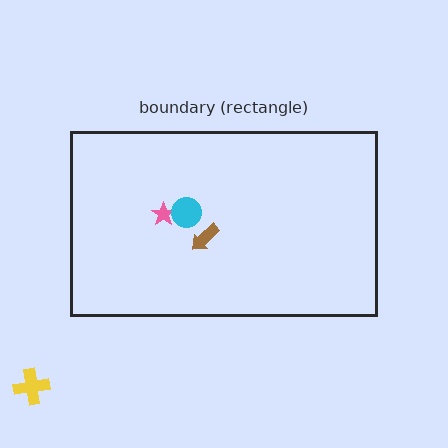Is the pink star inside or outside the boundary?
Inside.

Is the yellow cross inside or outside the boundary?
Outside.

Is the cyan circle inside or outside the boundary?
Inside.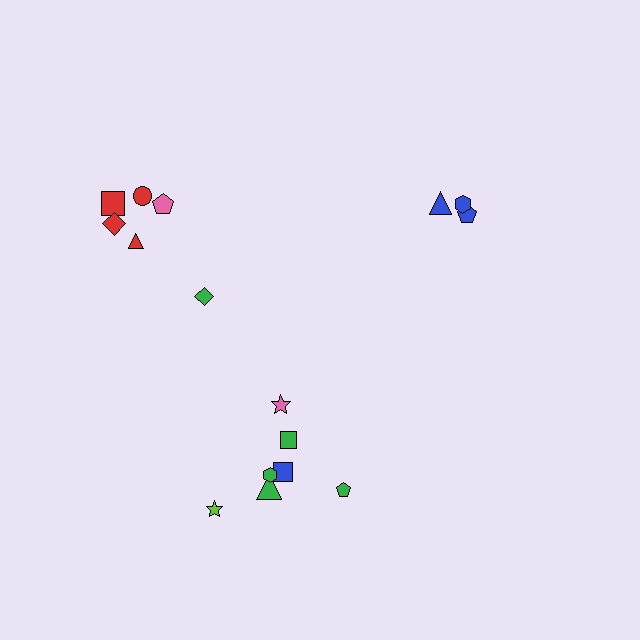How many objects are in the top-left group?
There are 6 objects.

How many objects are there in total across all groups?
There are 16 objects.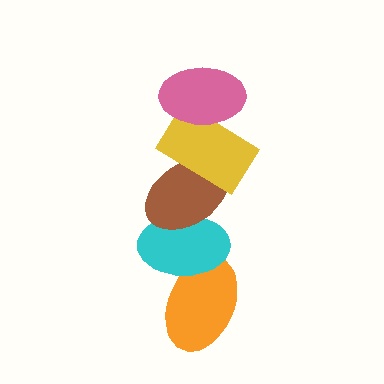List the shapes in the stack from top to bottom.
From top to bottom: the pink ellipse, the yellow rectangle, the brown ellipse, the cyan ellipse, the orange ellipse.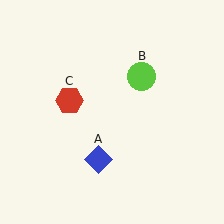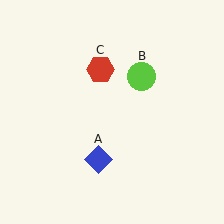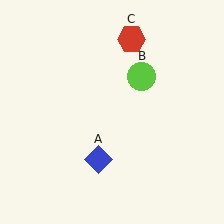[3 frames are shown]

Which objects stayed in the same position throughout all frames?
Blue diamond (object A) and lime circle (object B) remained stationary.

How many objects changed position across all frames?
1 object changed position: red hexagon (object C).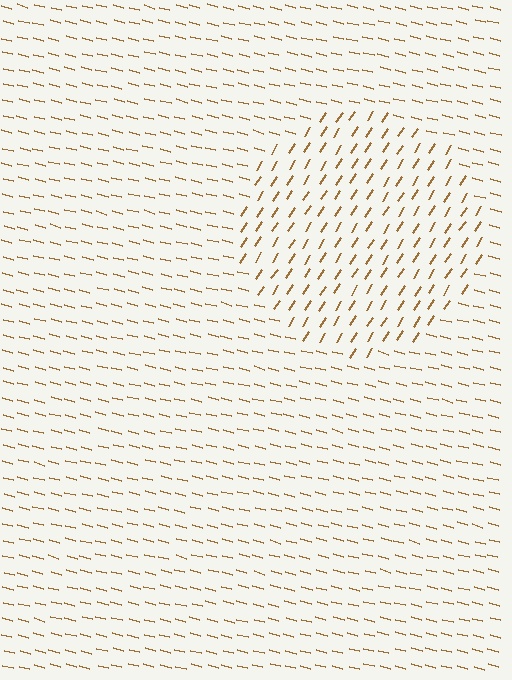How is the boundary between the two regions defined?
The boundary is defined purely by a change in line orientation (approximately 72 degrees difference). All lines are the same color and thickness.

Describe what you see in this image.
The image is filled with small brown line segments. A circle region in the image has lines oriented differently from the surrounding lines, creating a visible texture boundary.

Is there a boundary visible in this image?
Yes, there is a texture boundary formed by a change in line orientation.